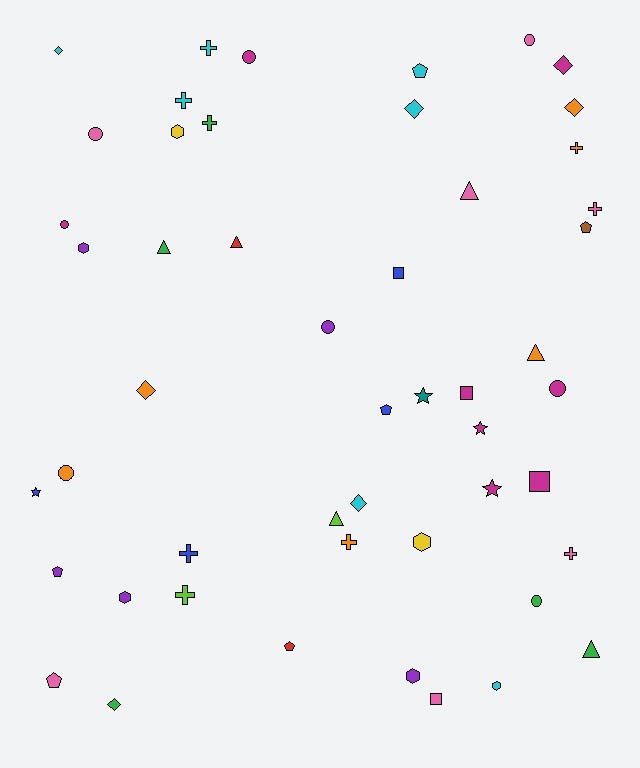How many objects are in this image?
There are 50 objects.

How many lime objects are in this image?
There are 2 lime objects.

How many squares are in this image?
There are 4 squares.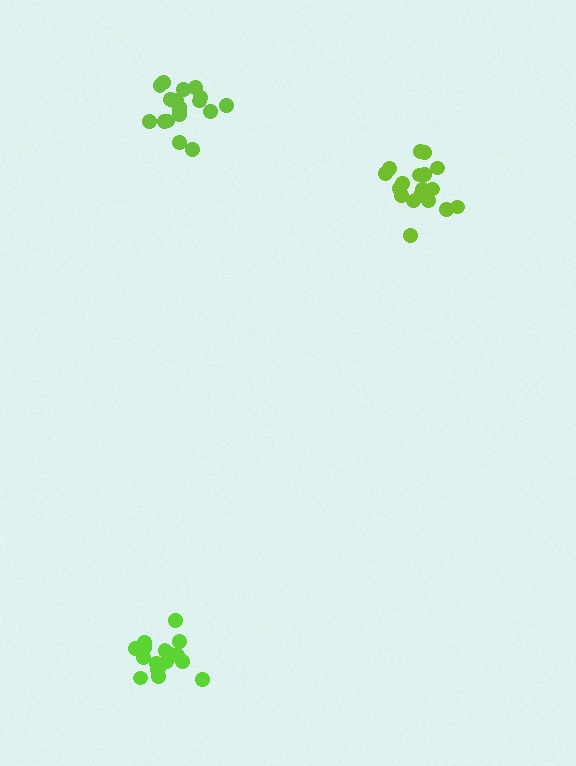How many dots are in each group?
Group 1: 19 dots, Group 2: 18 dots, Group 3: 17 dots (54 total).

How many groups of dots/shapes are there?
There are 3 groups.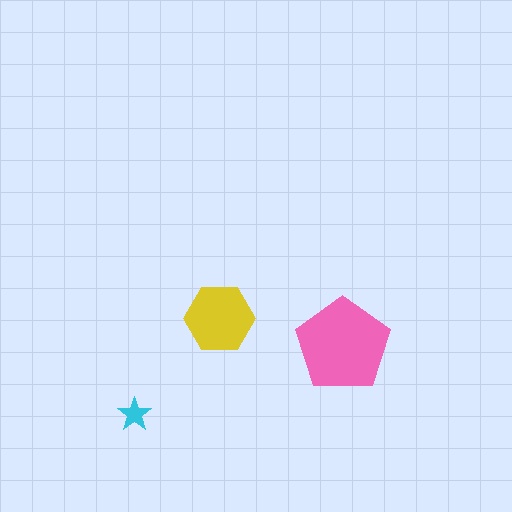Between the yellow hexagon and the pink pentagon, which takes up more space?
The pink pentagon.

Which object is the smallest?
The cyan star.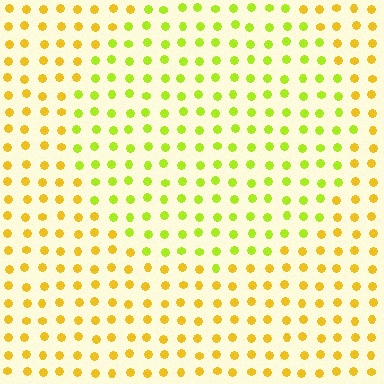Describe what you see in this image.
The image is filled with small yellow elements in a uniform arrangement. A circle-shaped region is visible where the elements are tinted to a slightly different hue, forming a subtle color boundary.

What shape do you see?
I see a circle.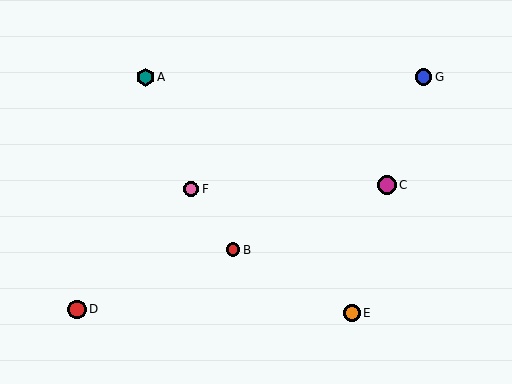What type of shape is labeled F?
Shape F is a pink circle.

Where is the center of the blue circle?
The center of the blue circle is at (424, 77).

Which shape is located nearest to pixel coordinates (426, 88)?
The blue circle (labeled G) at (424, 77) is nearest to that location.